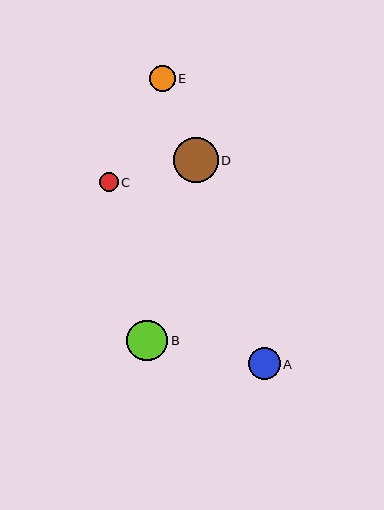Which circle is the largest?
Circle D is the largest with a size of approximately 45 pixels.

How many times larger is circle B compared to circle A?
Circle B is approximately 1.3 times the size of circle A.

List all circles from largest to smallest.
From largest to smallest: D, B, A, E, C.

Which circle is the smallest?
Circle C is the smallest with a size of approximately 19 pixels.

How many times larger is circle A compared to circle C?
Circle A is approximately 1.7 times the size of circle C.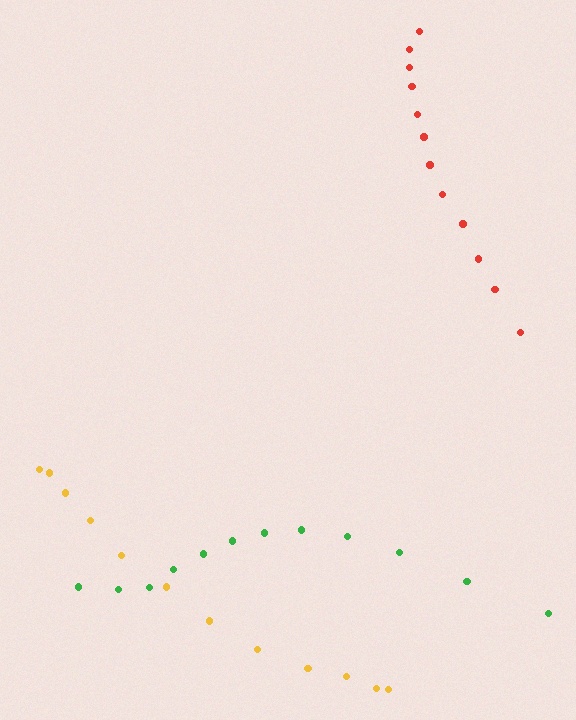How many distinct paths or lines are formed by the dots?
There are 3 distinct paths.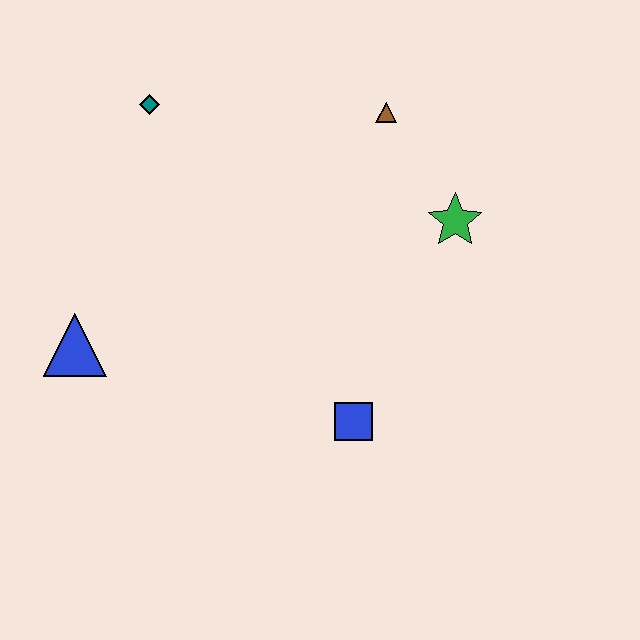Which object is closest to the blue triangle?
The teal diamond is closest to the blue triangle.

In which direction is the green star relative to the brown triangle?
The green star is below the brown triangle.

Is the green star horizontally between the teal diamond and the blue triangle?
No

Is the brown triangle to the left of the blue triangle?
No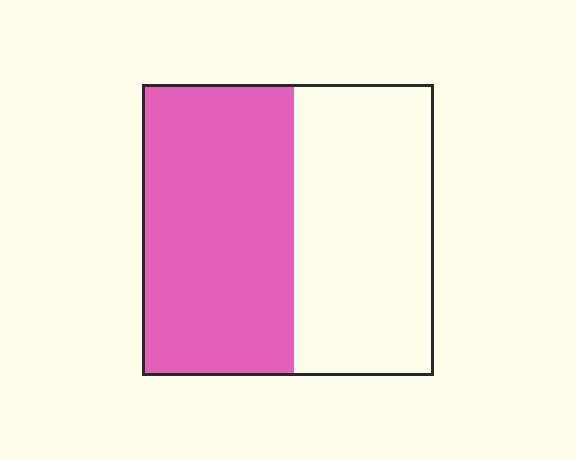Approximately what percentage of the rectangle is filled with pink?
Approximately 50%.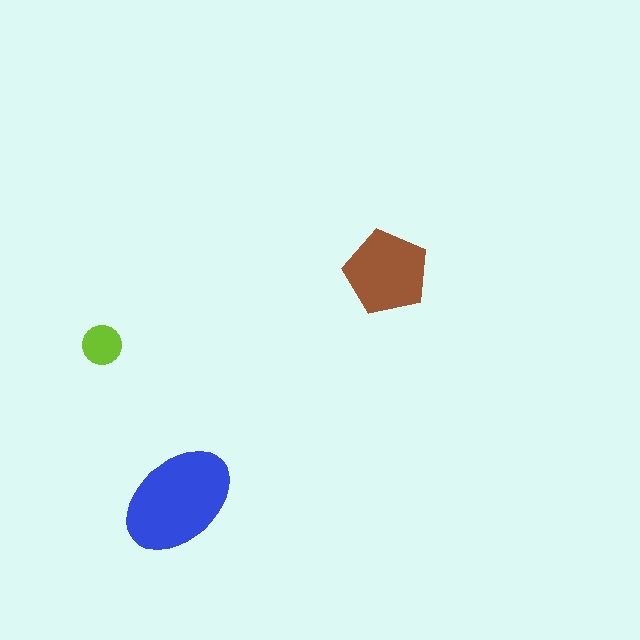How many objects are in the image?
There are 3 objects in the image.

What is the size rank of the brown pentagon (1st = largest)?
2nd.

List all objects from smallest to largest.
The lime circle, the brown pentagon, the blue ellipse.